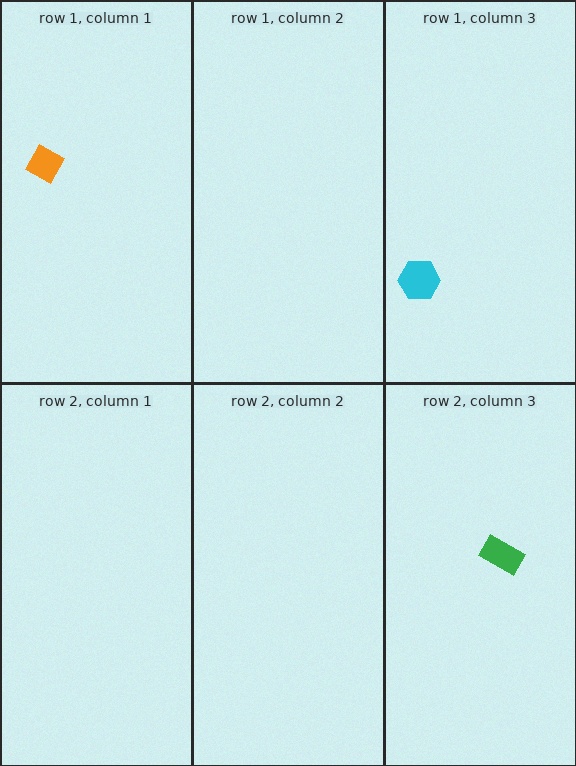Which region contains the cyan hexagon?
The row 1, column 3 region.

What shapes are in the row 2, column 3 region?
The green rectangle.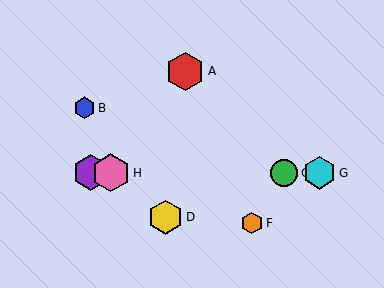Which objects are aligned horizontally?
Objects C, E, G, H are aligned horizontally.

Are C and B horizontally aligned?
No, C is at y≈173 and B is at y≈108.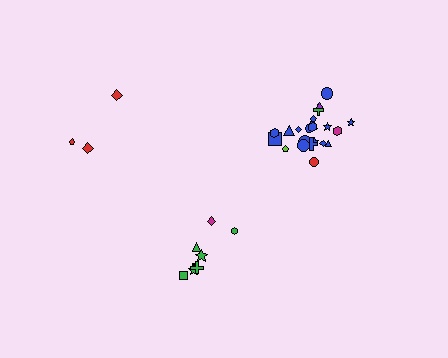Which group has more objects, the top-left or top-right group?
The top-right group.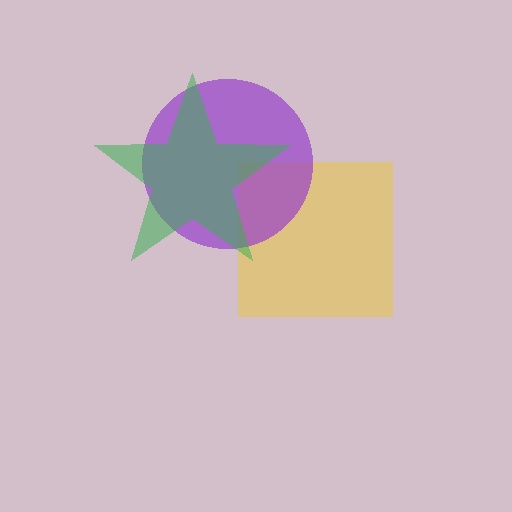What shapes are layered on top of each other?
The layered shapes are: a yellow square, a purple circle, a green star.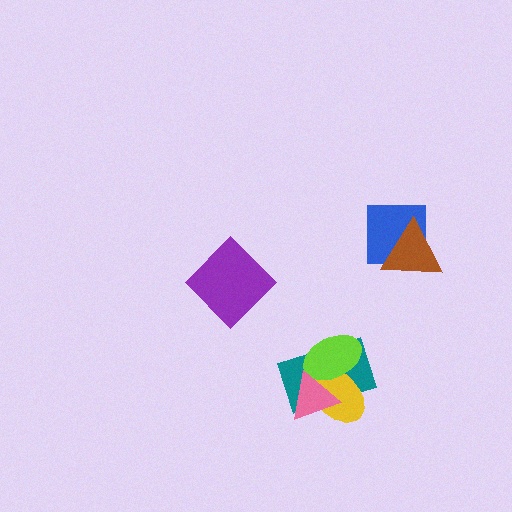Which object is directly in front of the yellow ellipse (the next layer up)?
The lime ellipse is directly in front of the yellow ellipse.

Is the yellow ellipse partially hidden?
Yes, it is partially covered by another shape.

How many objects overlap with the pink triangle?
3 objects overlap with the pink triangle.